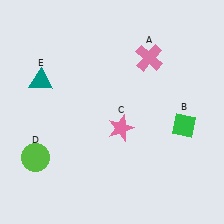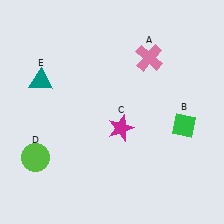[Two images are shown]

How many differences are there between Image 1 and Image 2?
There is 1 difference between the two images.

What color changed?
The star (C) changed from pink in Image 1 to magenta in Image 2.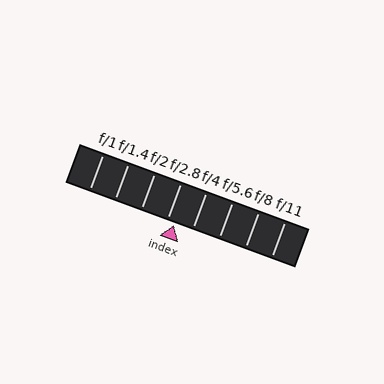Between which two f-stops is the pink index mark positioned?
The index mark is between f/2.8 and f/4.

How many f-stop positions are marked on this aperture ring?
There are 8 f-stop positions marked.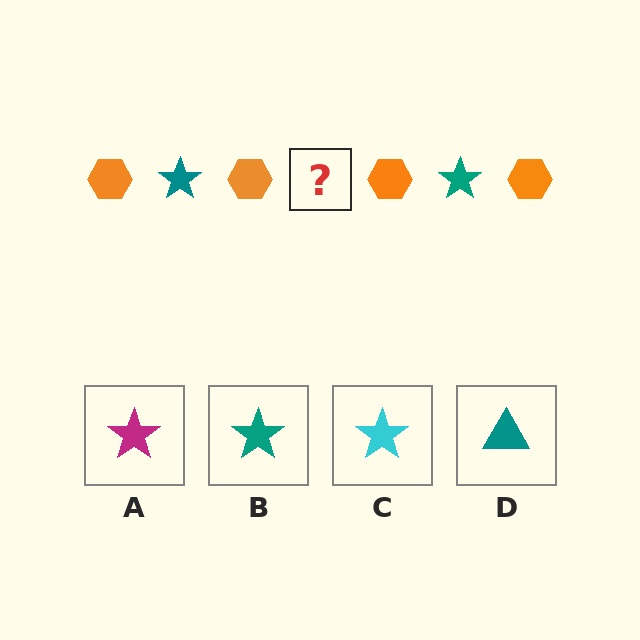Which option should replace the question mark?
Option B.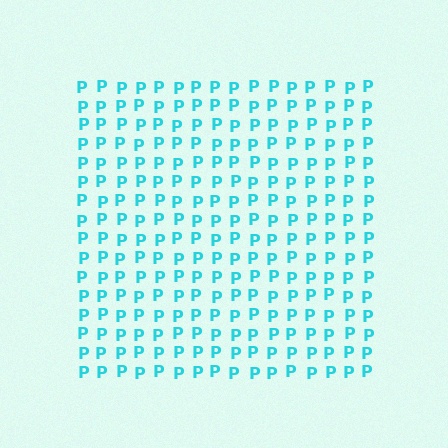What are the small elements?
The small elements are letter P's.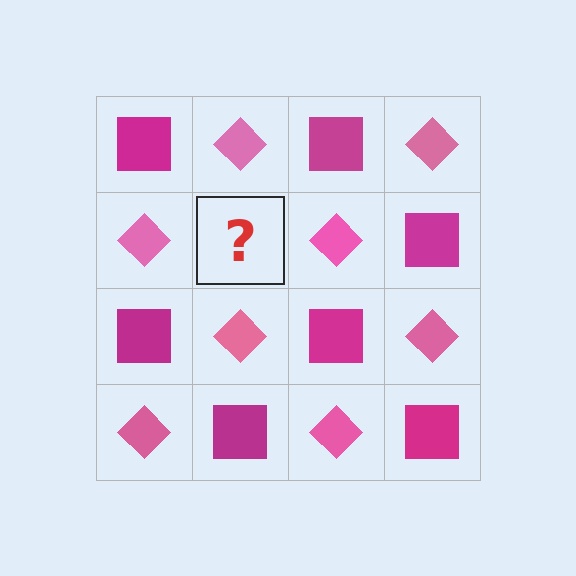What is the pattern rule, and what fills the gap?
The rule is that it alternates magenta square and pink diamond in a checkerboard pattern. The gap should be filled with a magenta square.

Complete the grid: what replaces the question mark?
The question mark should be replaced with a magenta square.